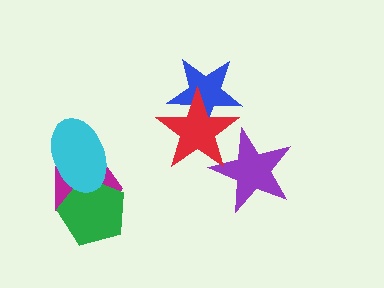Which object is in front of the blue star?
The red star is in front of the blue star.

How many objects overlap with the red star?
2 objects overlap with the red star.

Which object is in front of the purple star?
The red star is in front of the purple star.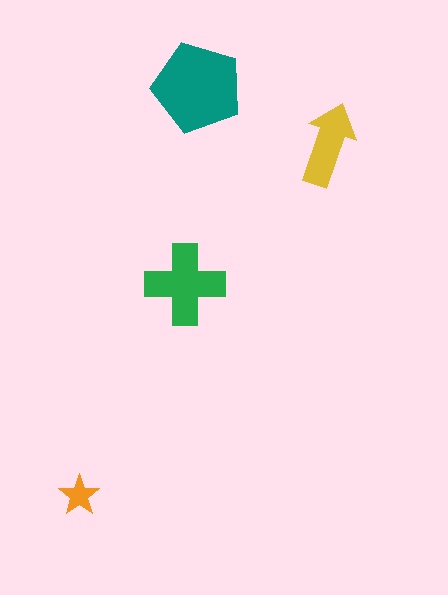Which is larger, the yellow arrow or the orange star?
The yellow arrow.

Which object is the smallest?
The orange star.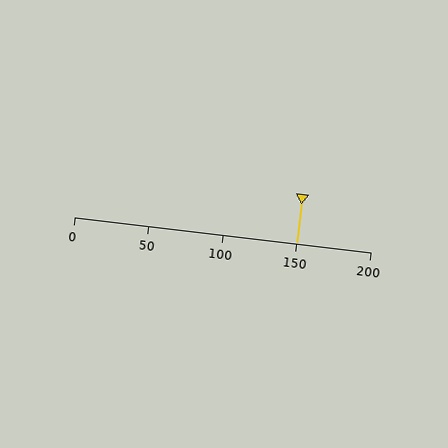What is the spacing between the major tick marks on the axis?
The major ticks are spaced 50 apart.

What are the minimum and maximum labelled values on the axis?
The axis runs from 0 to 200.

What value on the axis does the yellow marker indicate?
The marker indicates approximately 150.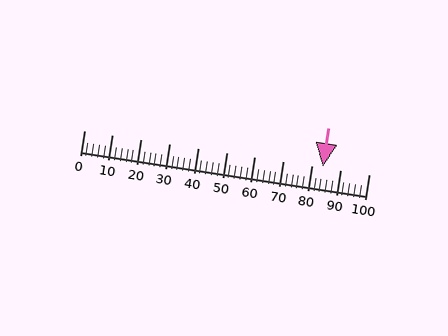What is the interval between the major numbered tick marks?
The major tick marks are spaced 10 units apart.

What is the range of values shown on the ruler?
The ruler shows values from 0 to 100.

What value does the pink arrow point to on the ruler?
The pink arrow points to approximately 84.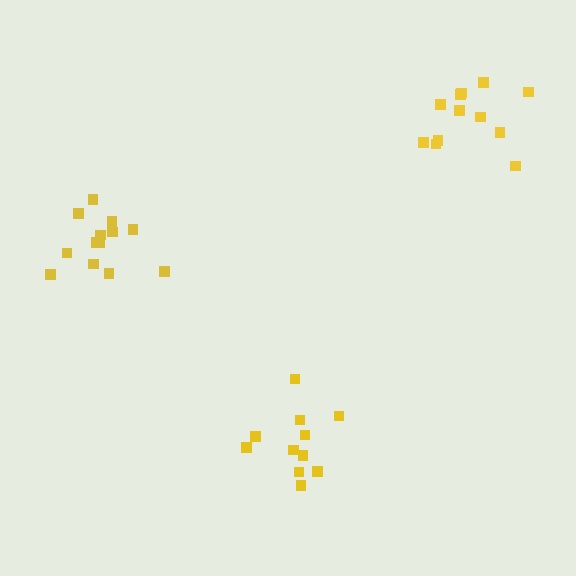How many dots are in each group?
Group 1: 11 dots, Group 2: 13 dots, Group 3: 12 dots (36 total).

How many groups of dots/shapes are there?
There are 3 groups.